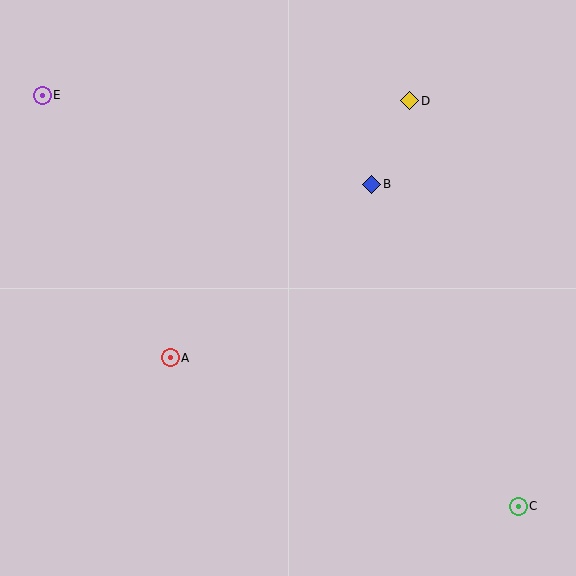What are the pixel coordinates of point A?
Point A is at (170, 358).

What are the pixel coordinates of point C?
Point C is at (518, 507).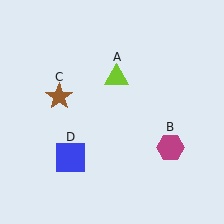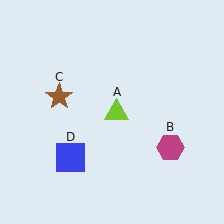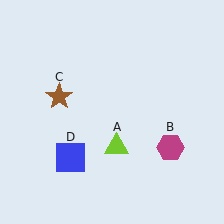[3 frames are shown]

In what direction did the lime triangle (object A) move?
The lime triangle (object A) moved down.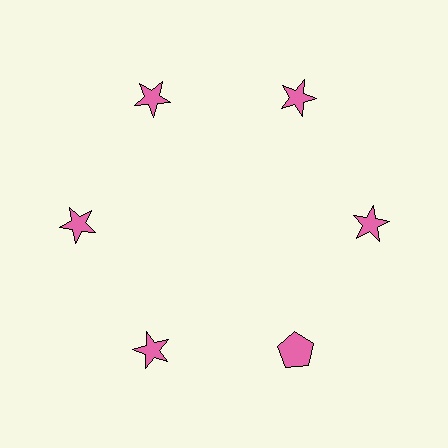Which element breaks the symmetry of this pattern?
The pink pentagon at roughly the 5 o'clock position breaks the symmetry. All other shapes are pink stars.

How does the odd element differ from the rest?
It has a different shape: pentagon instead of star.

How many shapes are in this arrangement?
There are 6 shapes arranged in a ring pattern.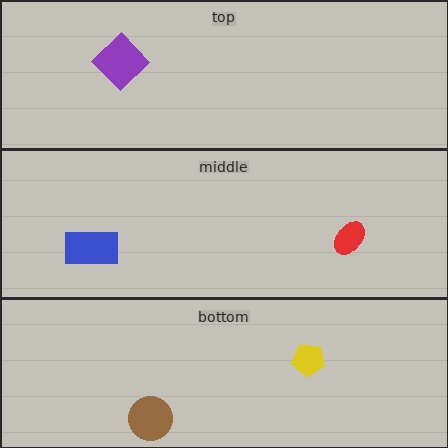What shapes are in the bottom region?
The brown circle, the yellow pentagon.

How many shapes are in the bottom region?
2.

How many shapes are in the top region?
1.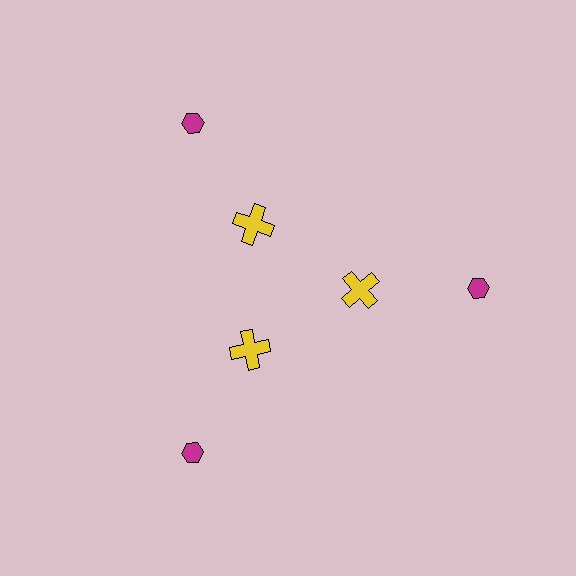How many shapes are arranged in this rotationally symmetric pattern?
There are 6 shapes, arranged in 3 groups of 2.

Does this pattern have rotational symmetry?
Yes, this pattern has 3-fold rotational symmetry. It looks the same after rotating 120 degrees around the center.